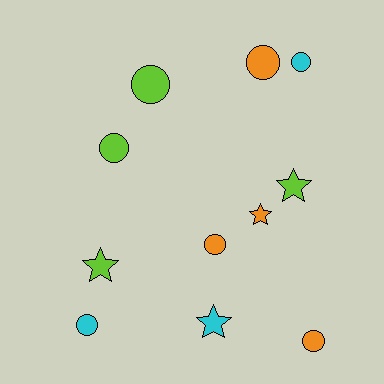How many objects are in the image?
There are 11 objects.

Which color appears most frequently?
Lime, with 4 objects.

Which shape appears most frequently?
Circle, with 7 objects.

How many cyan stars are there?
There is 1 cyan star.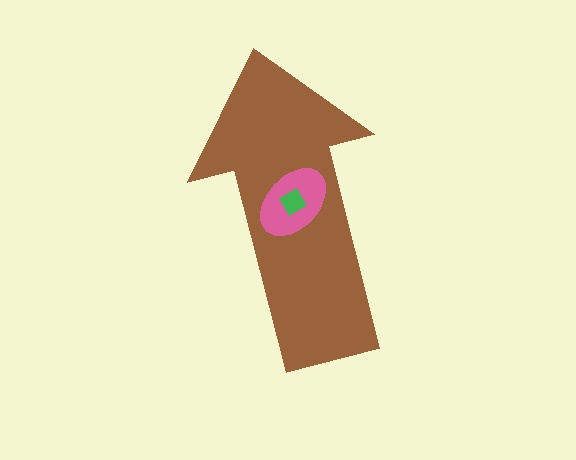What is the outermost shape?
The brown arrow.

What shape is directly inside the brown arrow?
The pink ellipse.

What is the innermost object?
The green diamond.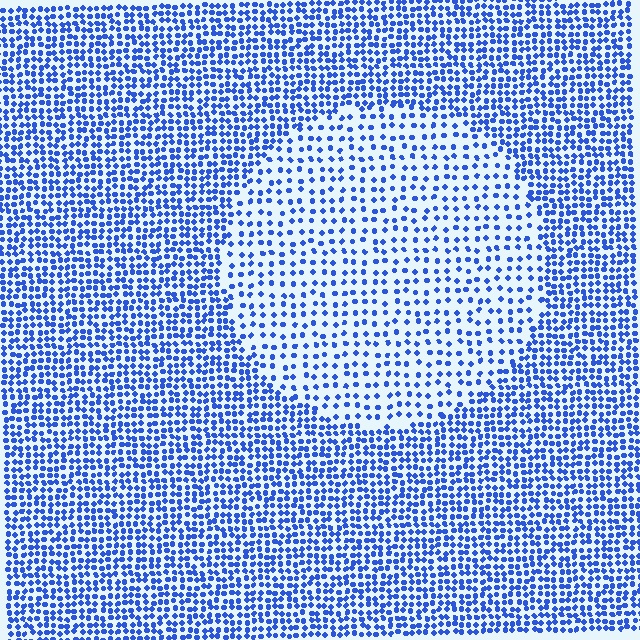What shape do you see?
I see a circle.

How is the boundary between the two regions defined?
The boundary is defined by a change in element density (approximately 2.1x ratio). All elements are the same color, size, and shape.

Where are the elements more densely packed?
The elements are more densely packed outside the circle boundary.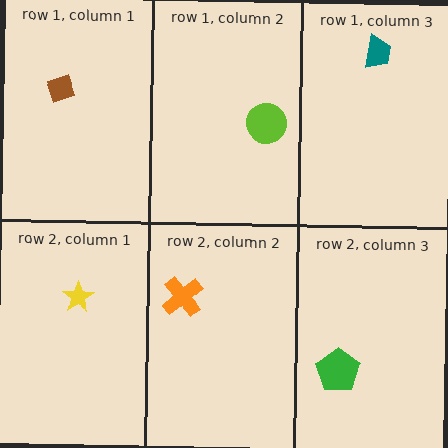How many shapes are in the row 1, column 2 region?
1.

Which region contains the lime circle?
The row 1, column 2 region.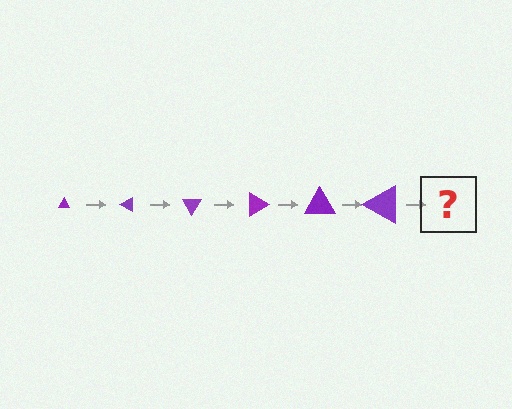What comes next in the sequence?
The next element should be a triangle, larger than the previous one and rotated 180 degrees from the start.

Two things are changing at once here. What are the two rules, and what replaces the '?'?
The two rules are that the triangle grows larger each step and it rotates 30 degrees each step. The '?' should be a triangle, larger than the previous one and rotated 180 degrees from the start.